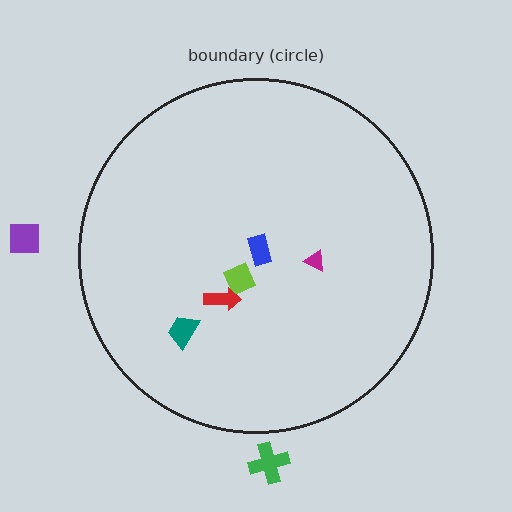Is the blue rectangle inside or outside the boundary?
Inside.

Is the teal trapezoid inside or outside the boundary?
Inside.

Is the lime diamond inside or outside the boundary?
Inside.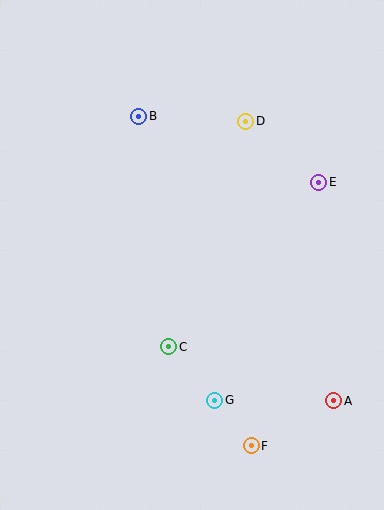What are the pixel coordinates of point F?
Point F is at (251, 446).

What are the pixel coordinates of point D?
Point D is at (246, 121).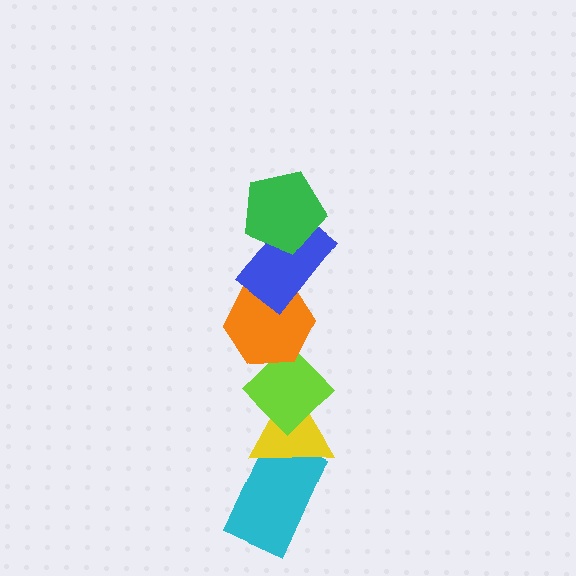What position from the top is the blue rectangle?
The blue rectangle is 2nd from the top.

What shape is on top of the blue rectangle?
The green pentagon is on top of the blue rectangle.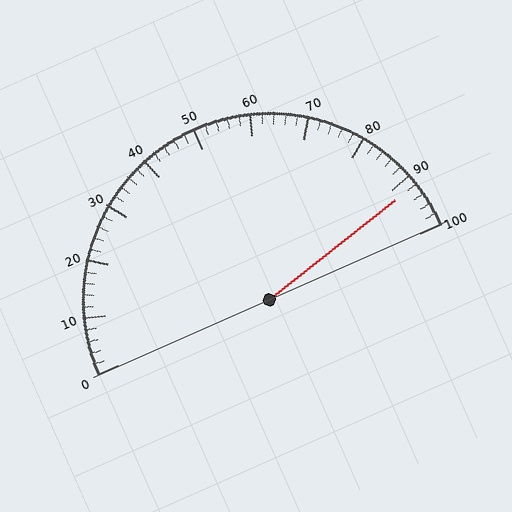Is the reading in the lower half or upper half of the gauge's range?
The reading is in the upper half of the range (0 to 100).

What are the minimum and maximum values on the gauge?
The gauge ranges from 0 to 100.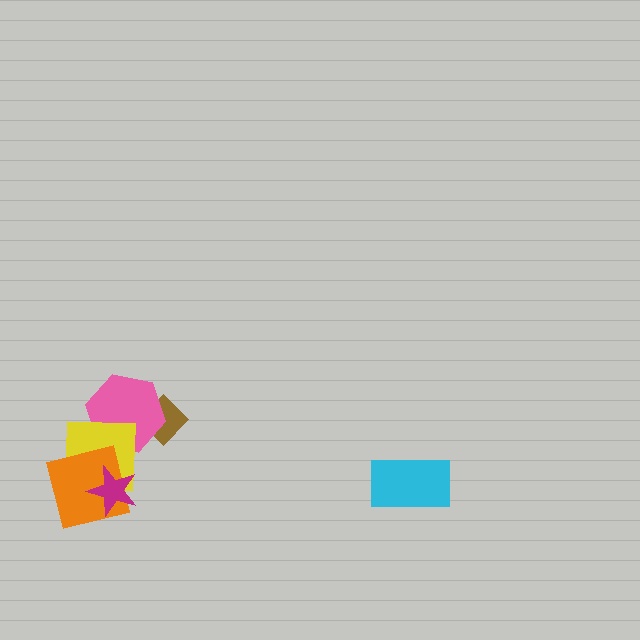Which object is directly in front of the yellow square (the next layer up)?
The orange square is directly in front of the yellow square.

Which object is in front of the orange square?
The magenta star is in front of the orange square.